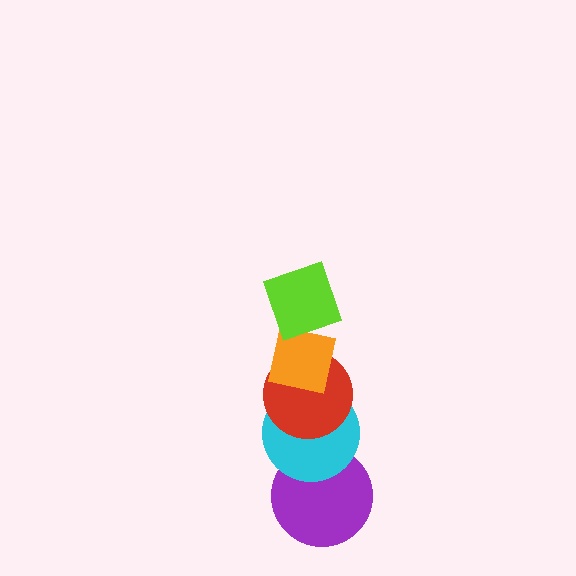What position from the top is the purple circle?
The purple circle is 5th from the top.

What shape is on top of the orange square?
The lime diamond is on top of the orange square.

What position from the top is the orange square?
The orange square is 2nd from the top.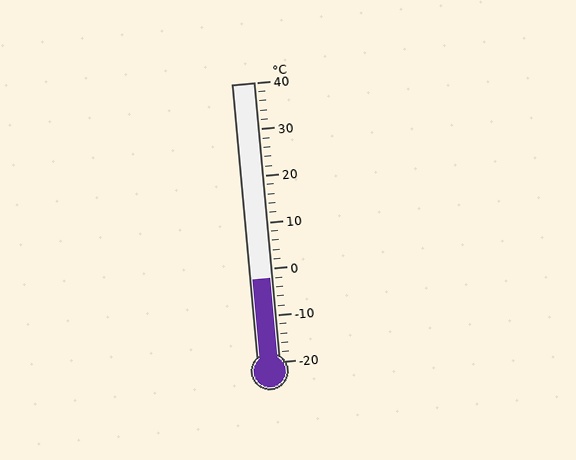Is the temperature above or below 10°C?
The temperature is below 10°C.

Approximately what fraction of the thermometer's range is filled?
The thermometer is filled to approximately 30% of its range.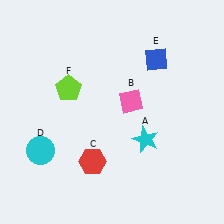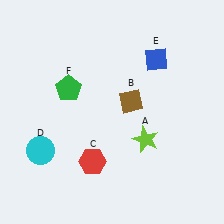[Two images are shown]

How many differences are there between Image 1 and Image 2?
There are 3 differences between the two images.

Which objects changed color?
A changed from cyan to lime. B changed from pink to brown. F changed from lime to green.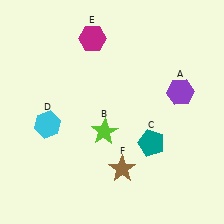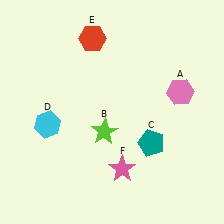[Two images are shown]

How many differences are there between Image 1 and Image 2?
There are 3 differences between the two images.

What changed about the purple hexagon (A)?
In Image 1, A is purple. In Image 2, it changed to pink.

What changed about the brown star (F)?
In Image 1, F is brown. In Image 2, it changed to pink.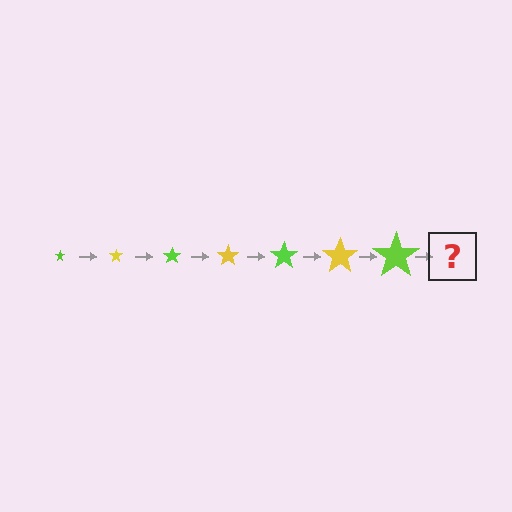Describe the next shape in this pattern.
It should be a yellow star, larger than the previous one.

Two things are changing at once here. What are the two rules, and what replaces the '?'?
The two rules are that the star grows larger each step and the color cycles through lime and yellow. The '?' should be a yellow star, larger than the previous one.